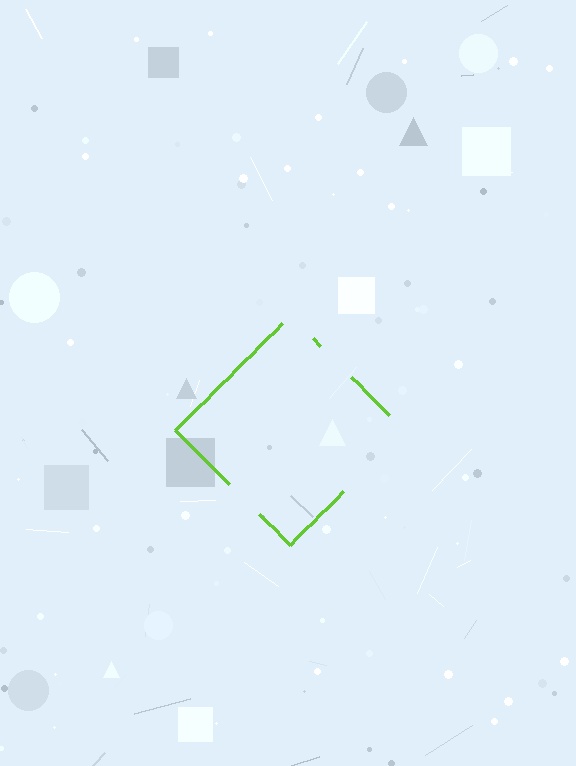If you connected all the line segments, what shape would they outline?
They would outline a diamond.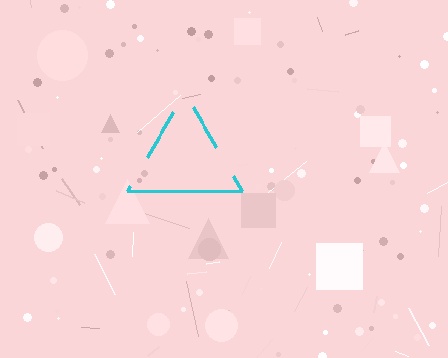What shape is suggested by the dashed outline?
The dashed outline suggests a triangle.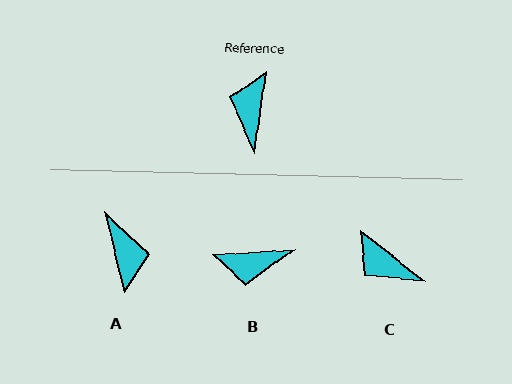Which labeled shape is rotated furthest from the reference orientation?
A, about 158 degrees away.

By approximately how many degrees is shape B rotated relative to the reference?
Approximately 102 degrees counter-clockwise.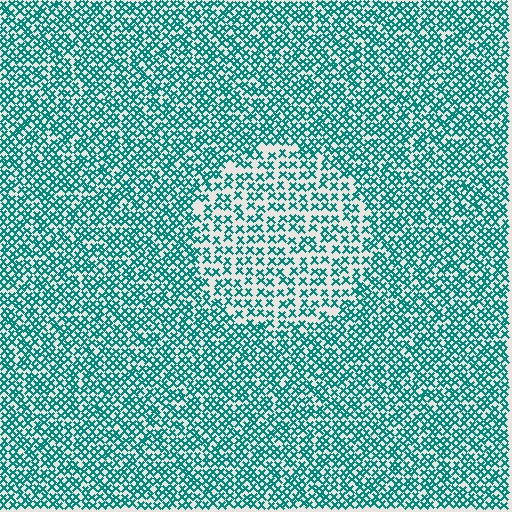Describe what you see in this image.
The image contains small teal elements arranged at two different densities. A circle-shaped region is visible where the elements are less densely packed than the surrounding area.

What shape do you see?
I see a circle.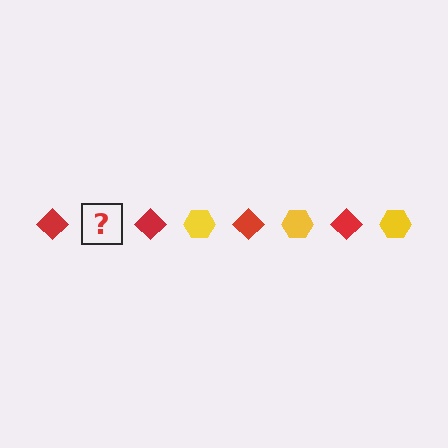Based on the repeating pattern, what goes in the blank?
The blank should be a yellow hexagon.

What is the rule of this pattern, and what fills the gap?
The rule is that the pattern alternates between red diamond and yellow hexagon. The gap should be filled with a yellow hexagon.